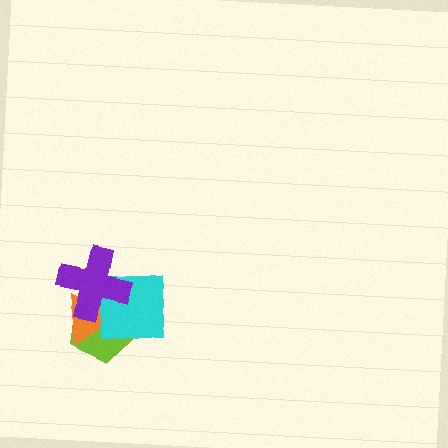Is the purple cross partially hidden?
No, no other shape covers it.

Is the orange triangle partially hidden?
Yes, it is partially covered by another shape.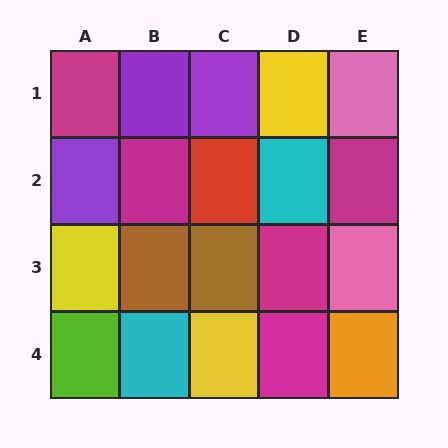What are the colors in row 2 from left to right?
Purple, magenta, red, cyan, magenta.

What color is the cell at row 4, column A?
Lime.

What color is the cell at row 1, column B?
Purple.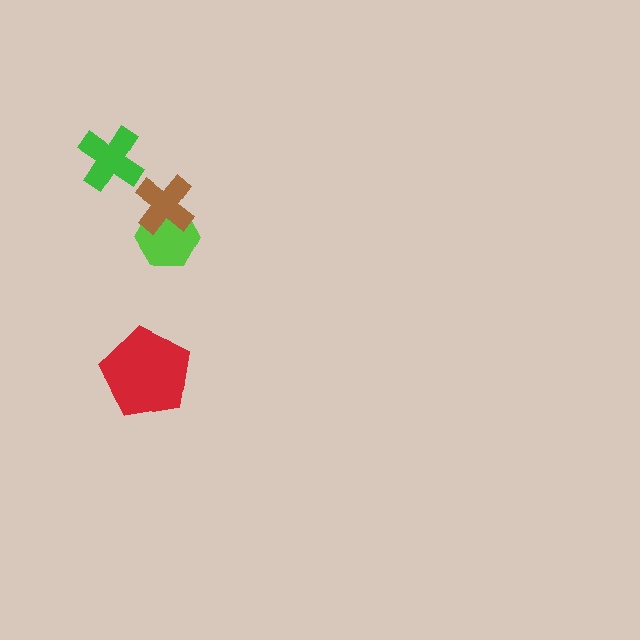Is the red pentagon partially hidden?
No, no other shape covers it.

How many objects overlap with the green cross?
0 objects overlap with the green cross.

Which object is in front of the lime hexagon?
The brown cross is in front of the lime hexagon.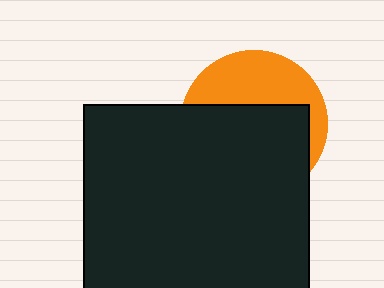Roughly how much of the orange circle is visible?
A small part of it is visible (roughly 38%).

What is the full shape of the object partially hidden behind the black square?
The partially hidden object is an orange circle.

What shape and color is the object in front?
The object in front is a black square.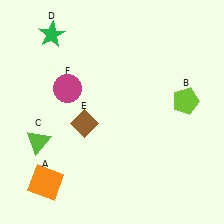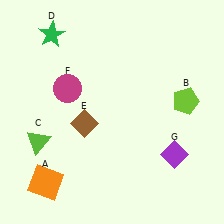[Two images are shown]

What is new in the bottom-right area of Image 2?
A purple diamond (G) was added in the bottom-right area of Image 2.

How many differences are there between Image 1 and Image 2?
There is 1 difference between the two images.